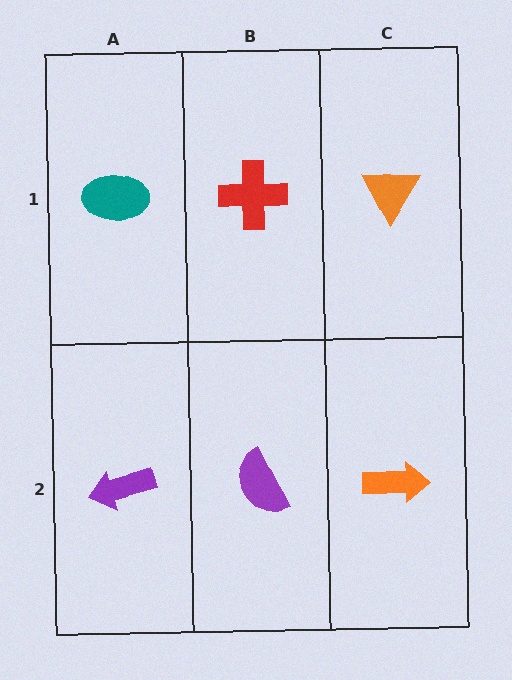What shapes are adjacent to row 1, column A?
A purple arrow (row 2, column A), a red cross (row 1, column B).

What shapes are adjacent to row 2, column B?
A red cross (row 1, column B), a purple arrow (row 2, column A), an orange arrow (row 2, column C).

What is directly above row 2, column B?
A red cross.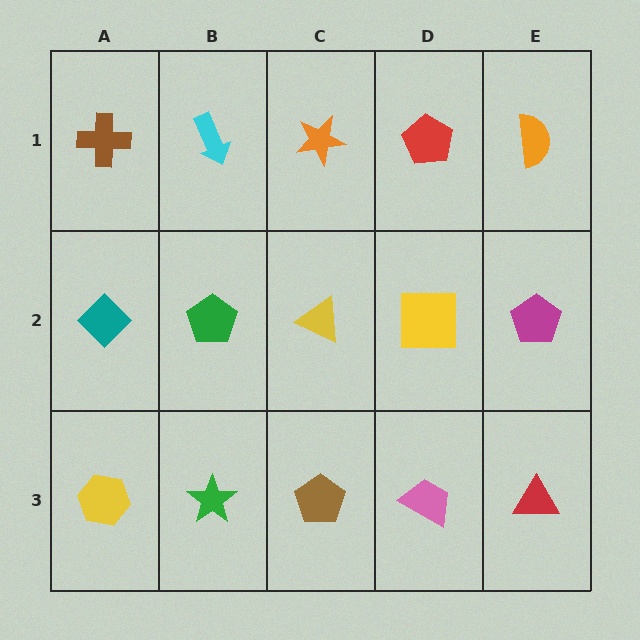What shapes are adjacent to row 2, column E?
An orange semicircle (row 1, column E), a red triangle (row 3, column E), a yellow square (row 2, column D).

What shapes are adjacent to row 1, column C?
A yellow triangle (row 2, column C), a cyan arrow (row 1, column B), a red pentagon (row 1, column D).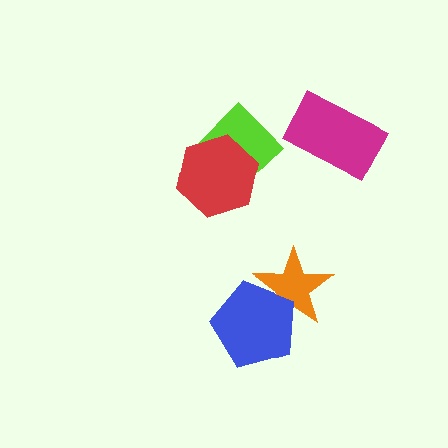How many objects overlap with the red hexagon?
1 object overlaps with the red hexagon.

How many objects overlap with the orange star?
1 object overlaps with the orange star.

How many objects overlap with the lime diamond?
1 object overlaps with the lime diamond.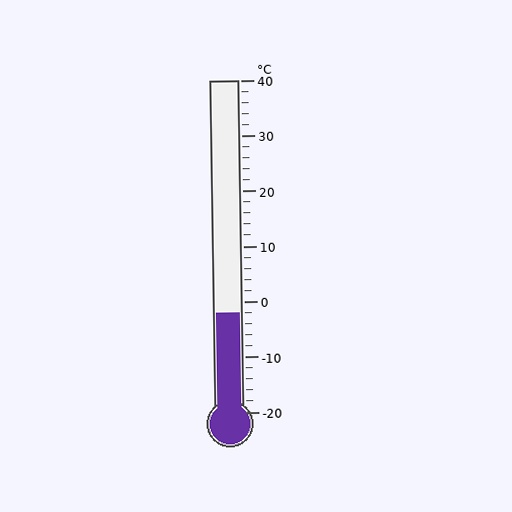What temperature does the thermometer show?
The thermometer shows approximately -2°C.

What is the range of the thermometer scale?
The thermometer scale ranges from -20°C to 40°C.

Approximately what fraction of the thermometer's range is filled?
The thermometer is filled to approximately 30% of its range.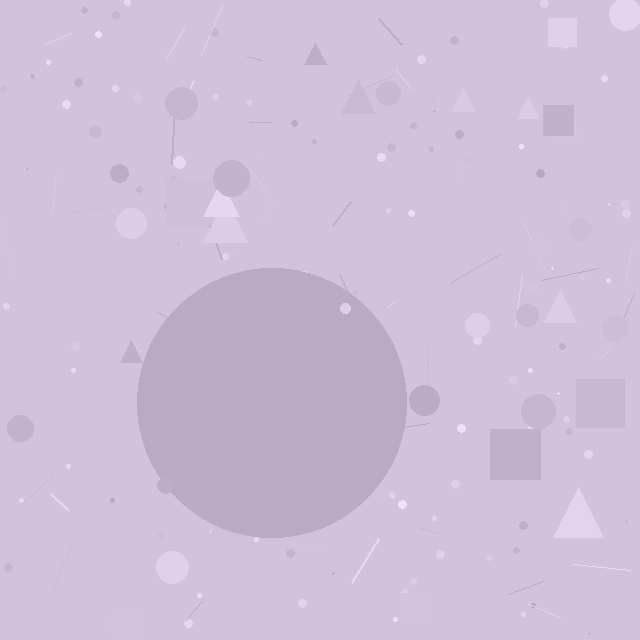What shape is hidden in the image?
A circle is hidden in the image.